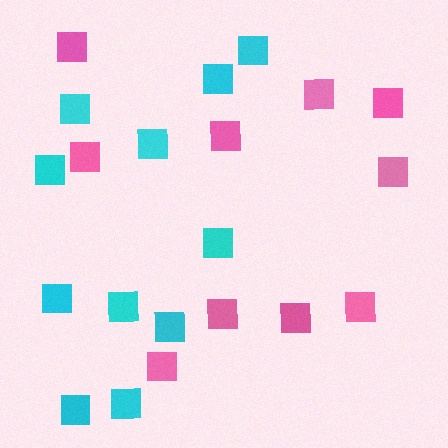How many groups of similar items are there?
There are 2 groups: one group of cyan squares (11) and one group of pink squares (10).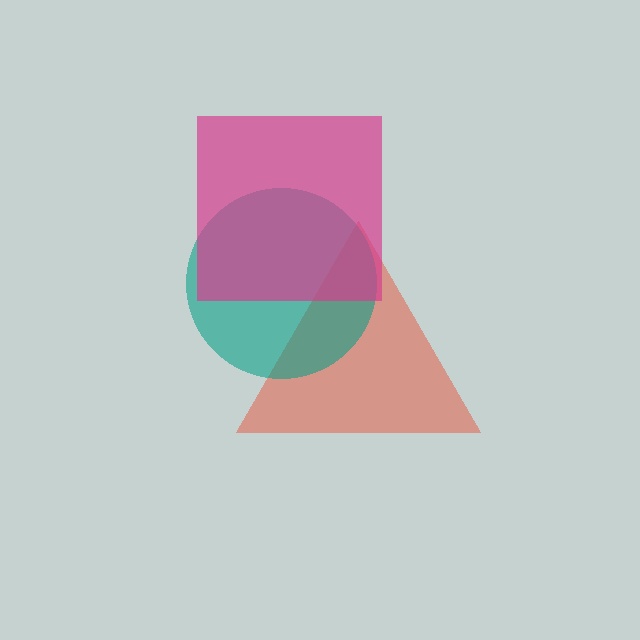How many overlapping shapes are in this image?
There are 3 overlapping shapes in the image.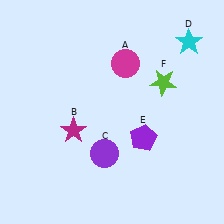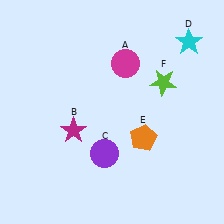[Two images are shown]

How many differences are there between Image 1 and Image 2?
There is 1 difference between the two images.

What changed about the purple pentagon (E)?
In Image 1, E is purple. In Image 2, it changed to orange.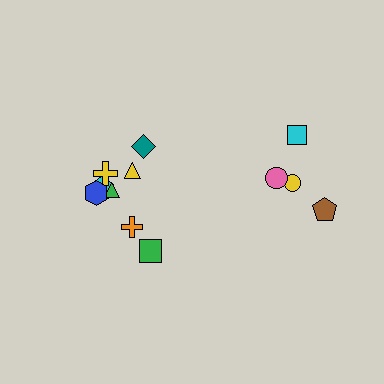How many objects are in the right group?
There are 4 objects.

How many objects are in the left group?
There are 8 objects.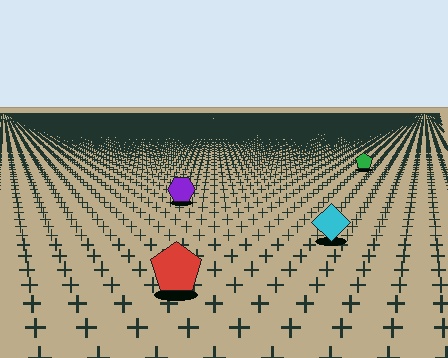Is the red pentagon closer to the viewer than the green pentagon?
Yes. The red pentagon is closer — you can tell from the texture gradient: the ground texture is coarser near it.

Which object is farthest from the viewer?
The green pentagon is farthest from the viewer. It appears smaller and the ground texture around it is denser.